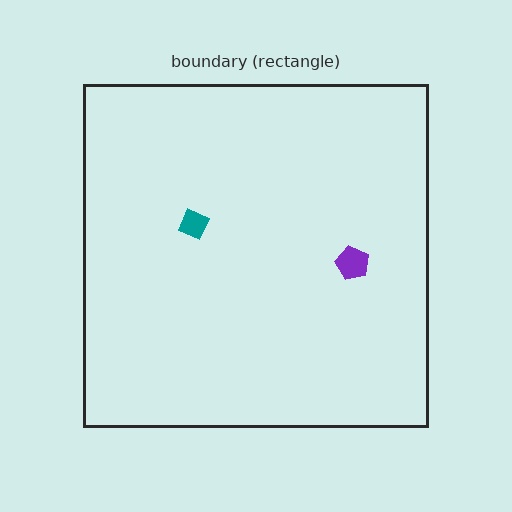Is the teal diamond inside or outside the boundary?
Inside.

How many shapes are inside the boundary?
2 inside, 0 outside.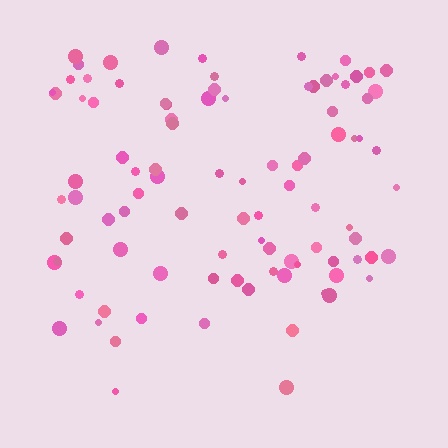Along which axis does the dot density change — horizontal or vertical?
Vertical.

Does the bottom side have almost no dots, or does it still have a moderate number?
Still a moderate number, just noticeably fewer than the top.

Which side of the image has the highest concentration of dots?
The top.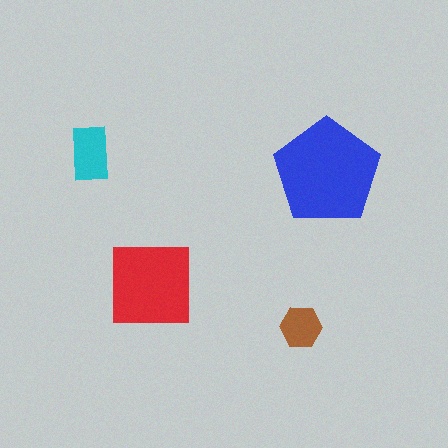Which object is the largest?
The blue pentagon.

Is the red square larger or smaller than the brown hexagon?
Larger.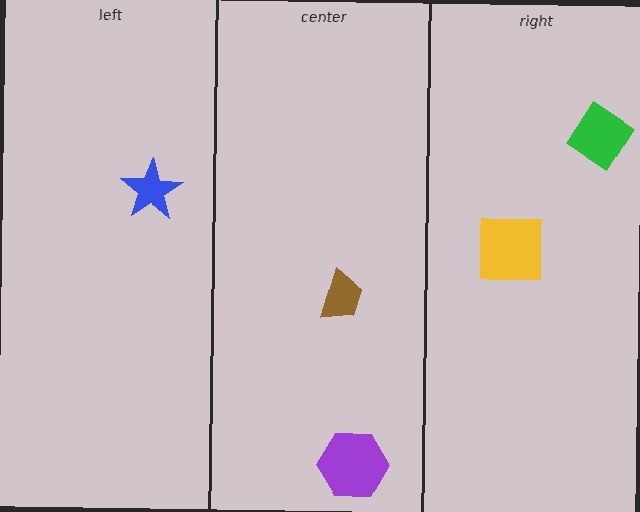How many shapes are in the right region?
2.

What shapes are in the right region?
The green diamond, the yellow square.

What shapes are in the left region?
The blue star.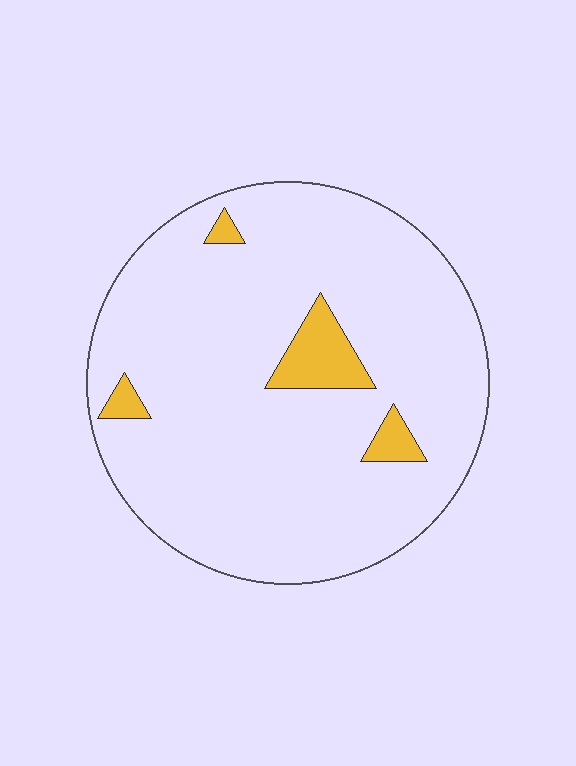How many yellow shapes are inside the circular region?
4.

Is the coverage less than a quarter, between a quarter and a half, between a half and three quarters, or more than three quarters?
Less than a quarter.